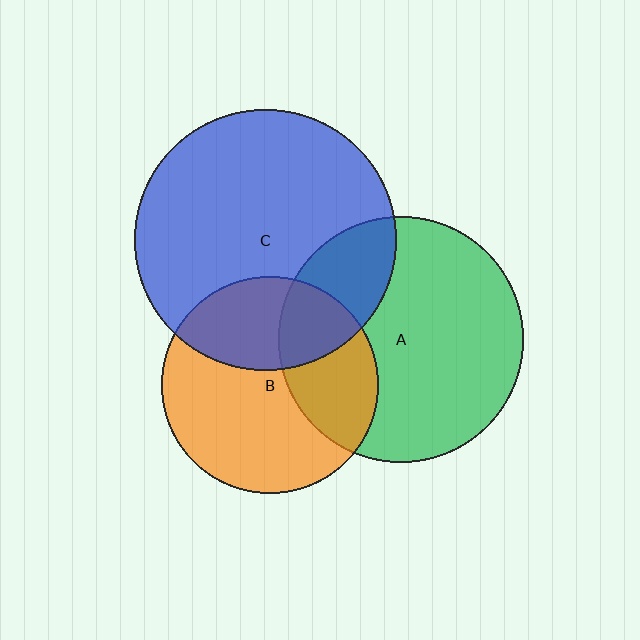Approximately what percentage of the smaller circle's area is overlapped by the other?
Approximately 30%.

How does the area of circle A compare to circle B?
Approximately 1.3 times.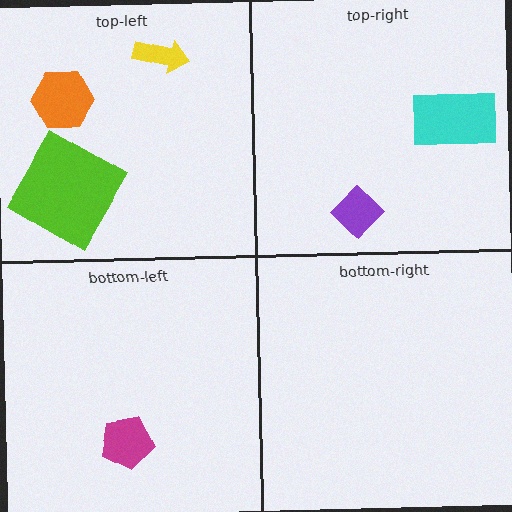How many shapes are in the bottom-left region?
1.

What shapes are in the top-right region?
The purple diamond, the cyan rectangle.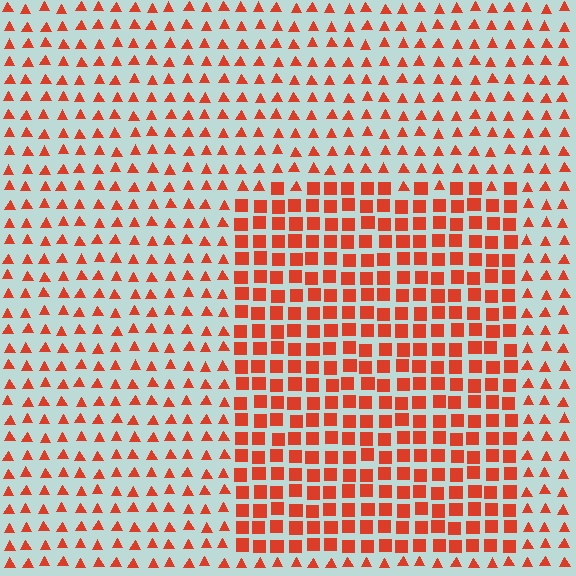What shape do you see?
I see a rectangle.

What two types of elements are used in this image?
The image uses squares inside the rectangle region and triangles outside it.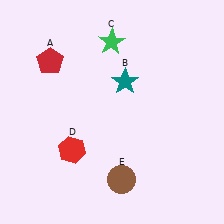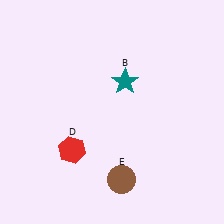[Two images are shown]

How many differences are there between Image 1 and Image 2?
There are 2 differences between the two images.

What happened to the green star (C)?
The green star (C) was removed in Image 2. It was in the top-left area of Image 1.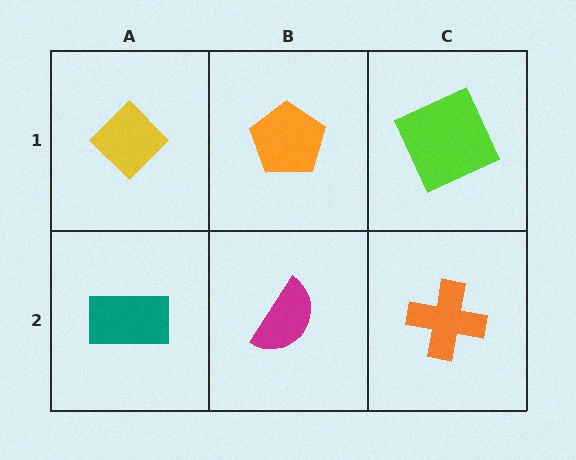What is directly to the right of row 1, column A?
An orange pentagon.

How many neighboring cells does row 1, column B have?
3.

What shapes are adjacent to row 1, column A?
A teal rectangle (row 2, column A), an orange pentagon (row 1, column B).